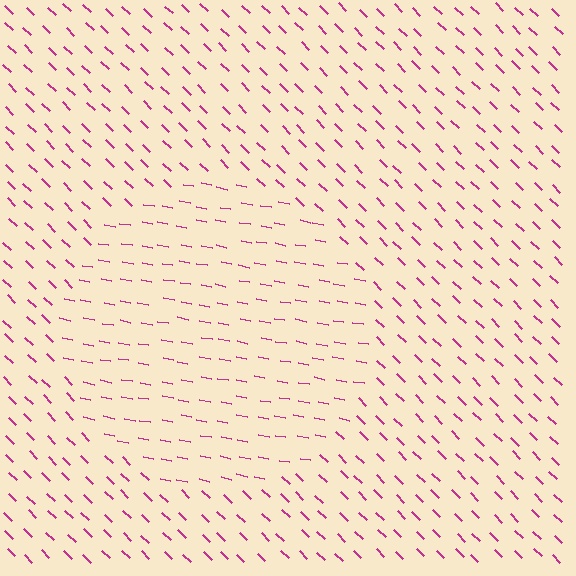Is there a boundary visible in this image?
Yes, there is a texture boundary formed by a change in line orientation.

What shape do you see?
I see a circle.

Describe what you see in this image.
The image is filled with small magenta line segments. A circle region in the image has lines oriented differently from the surrounding lines, creating a visible texture boundary.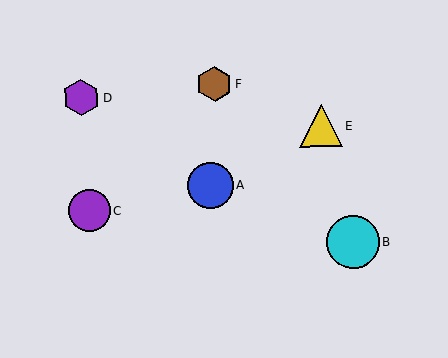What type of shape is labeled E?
Shape E is a yellow triangle.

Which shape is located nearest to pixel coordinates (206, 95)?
The brown hexagon (labeled F) at (215, 84) is nearest to that location.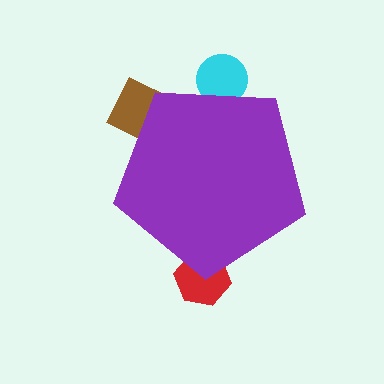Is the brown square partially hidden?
Yes, the brown square is partially hidden behind the purple pentagon.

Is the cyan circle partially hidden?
Yes, the cyan circle is partially hidden behind the purple pentagon.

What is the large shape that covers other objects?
A purple pentagon.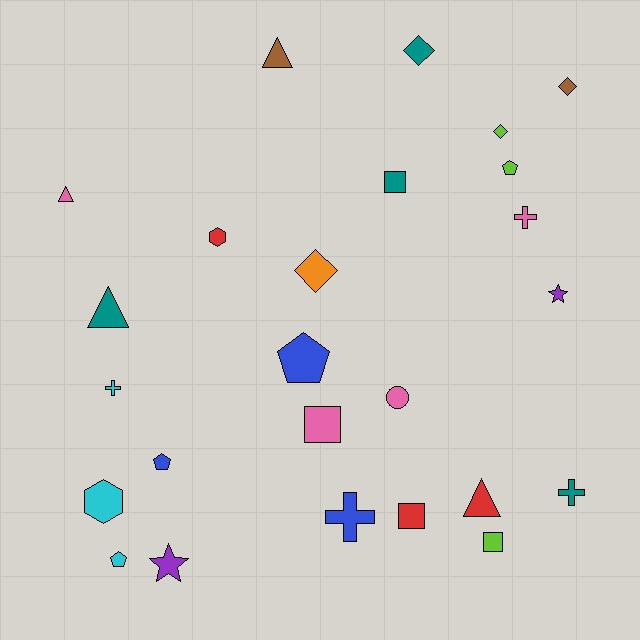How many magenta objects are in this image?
There are no magenta objects.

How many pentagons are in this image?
There are 4 pentagons.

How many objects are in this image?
There are 25 objects.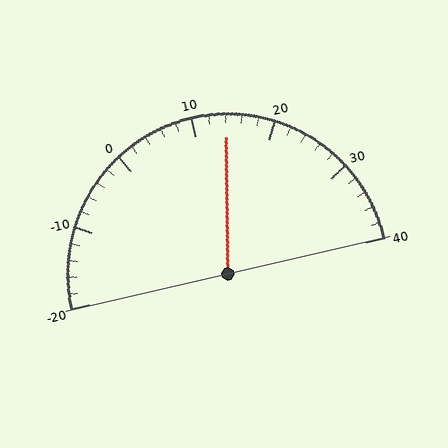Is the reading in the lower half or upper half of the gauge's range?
The reading is in the upper half of the range (-20 to 40).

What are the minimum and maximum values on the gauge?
The gauge ranges from -20 to 40.